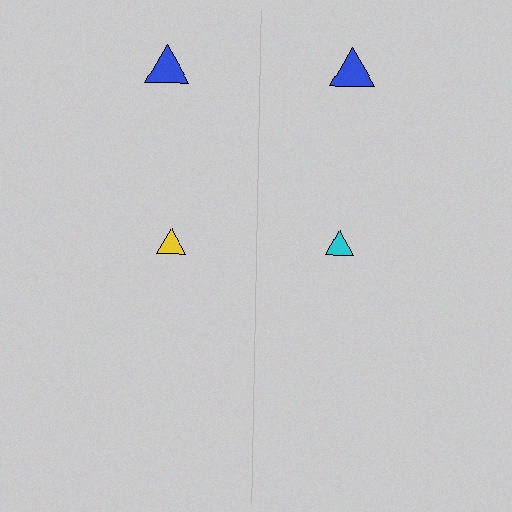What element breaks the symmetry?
The cyan triangle on the right side breaks the symmetry — its mirror counterpart is yellow.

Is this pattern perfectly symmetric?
No, the pattern is not perfectly symmetric. The cyan triangle on the right side breaks the symmetry — its mirror counterpart is yellow.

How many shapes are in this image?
There are 4 shapes in this image.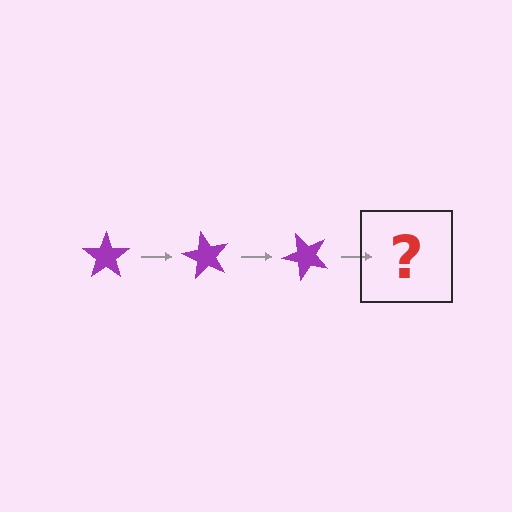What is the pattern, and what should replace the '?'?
The pattern is that the star rotates 60 degrees each step. The '?' should be a purple star rotated 180 degrees.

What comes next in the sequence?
The next element should be a purple star rotated 180 degrees.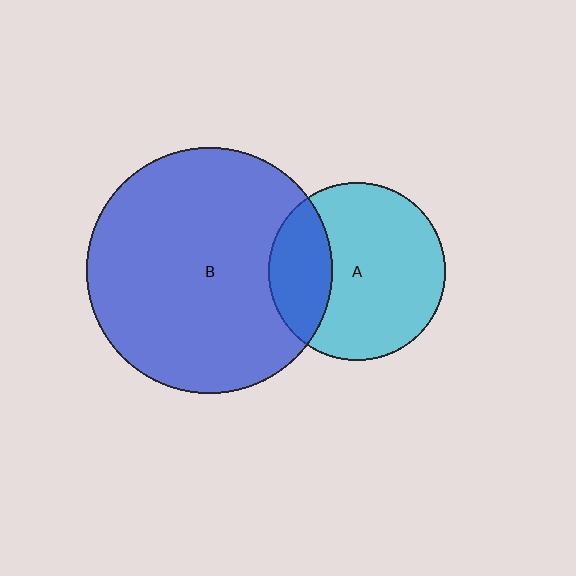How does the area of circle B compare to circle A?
Approximately 1.9 times.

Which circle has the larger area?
Circle B (blue).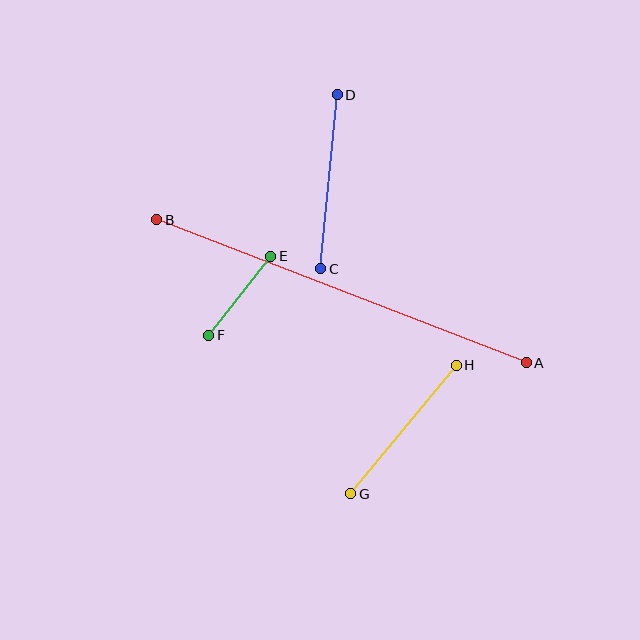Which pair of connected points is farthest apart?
Points A and B are farthest apart.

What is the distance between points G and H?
The distance is approximately 166 pixels.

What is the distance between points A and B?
The distance is approximately 396 pixels.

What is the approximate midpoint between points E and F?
The midpoint is at approximately (240, 296) pixels.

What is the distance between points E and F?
The distance is approximately 101 pixels.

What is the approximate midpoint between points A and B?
The midpoint is at approximately (342, 291) pixels.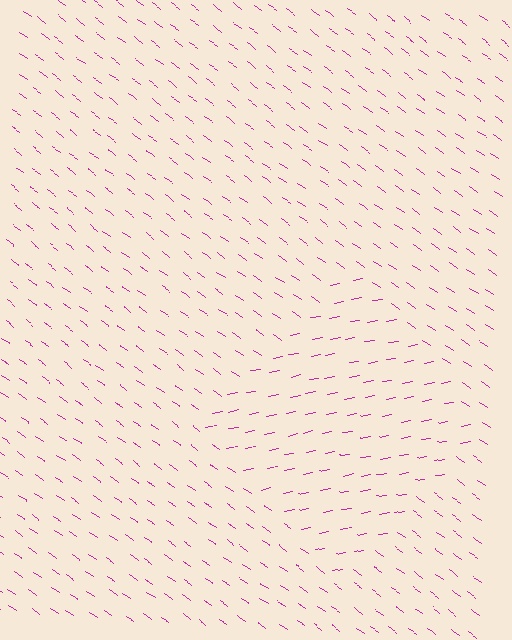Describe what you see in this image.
The image is filled with small magenta line segments. A diamond region in the image has lines oriented differently from the surrounding lines, creating a visible texture boundary.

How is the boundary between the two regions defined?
The boundary is defined purely by a change in line orientation (approximately 45 degrees difference). All lines are the same color and thickness.